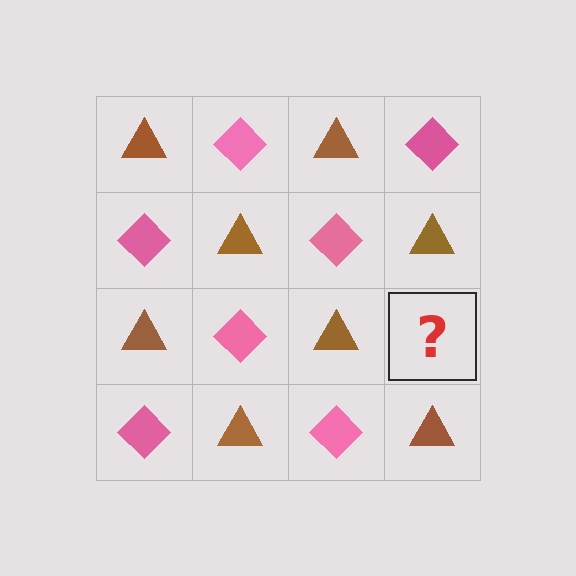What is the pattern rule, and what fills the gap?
The rule is that it alternates brown triangle and pink diamond in a checkerboard pattern. The gap should be filled with a pink diamond.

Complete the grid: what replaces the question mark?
The question mark should be replaced with a pink diamond.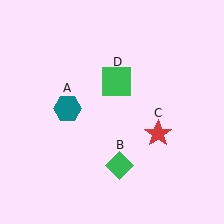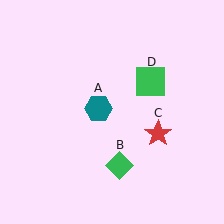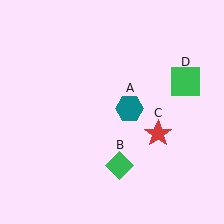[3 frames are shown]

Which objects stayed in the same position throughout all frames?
Green diamond (object B) and red star (object C) remained stationary.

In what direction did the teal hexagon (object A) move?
The teal hexagon (object A) moved right.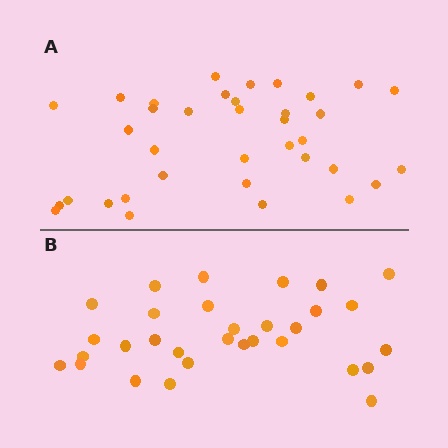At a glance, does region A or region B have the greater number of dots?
Region A (the top region) has more dots.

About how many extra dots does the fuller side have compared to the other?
Region A has about 5 more dots than region B.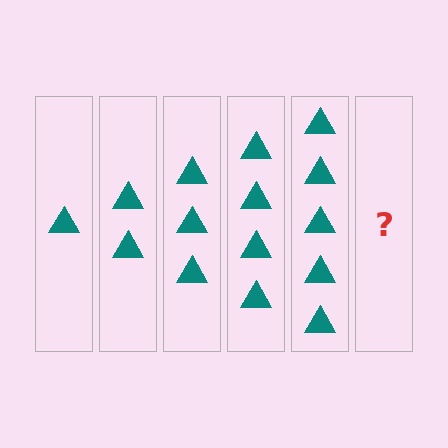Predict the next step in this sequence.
The next step is 6 triangles.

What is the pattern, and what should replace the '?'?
The pattern is that each step adds one more triangle. The '?' should be 6 triangles.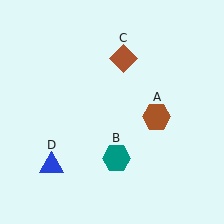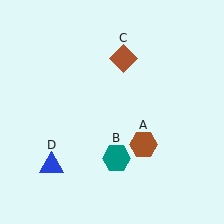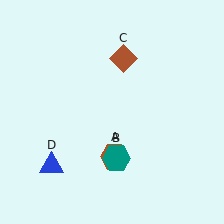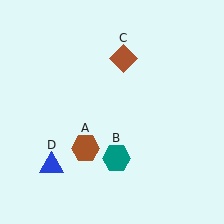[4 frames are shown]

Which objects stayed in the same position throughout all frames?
Teal hexagon (object B) and brown diamond (object C) and blue triangle (object D) remained stationary.